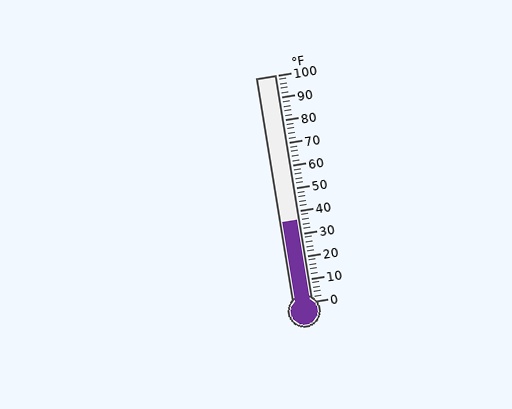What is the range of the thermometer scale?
The thermometer scale ranges from 0°F to 100°F.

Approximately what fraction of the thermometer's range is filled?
The thermometer is filled to approximately 35% of its range.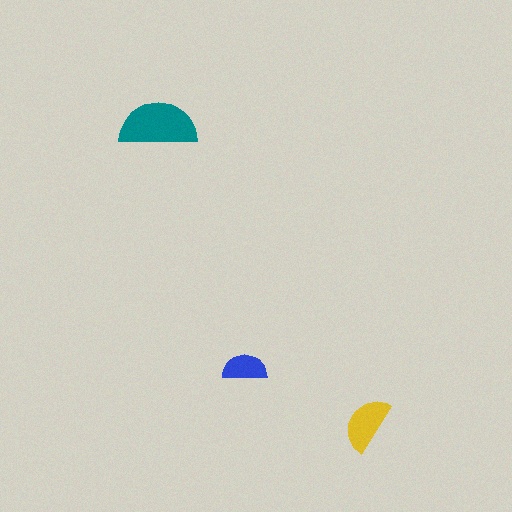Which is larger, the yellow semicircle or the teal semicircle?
The teal one.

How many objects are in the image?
There are 3 objects in the image.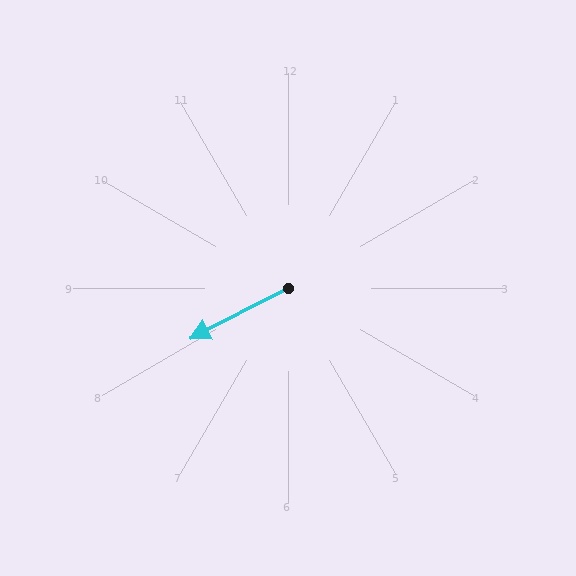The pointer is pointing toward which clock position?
Roughly 8 o'clock.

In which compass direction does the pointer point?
Southwest.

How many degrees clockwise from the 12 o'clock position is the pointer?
Approximately 243 degrees.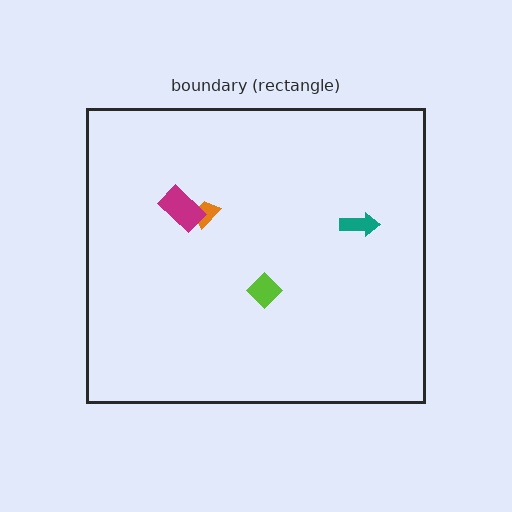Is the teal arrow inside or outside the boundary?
Inside.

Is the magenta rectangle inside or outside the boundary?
Inside.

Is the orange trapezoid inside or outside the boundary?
Inside.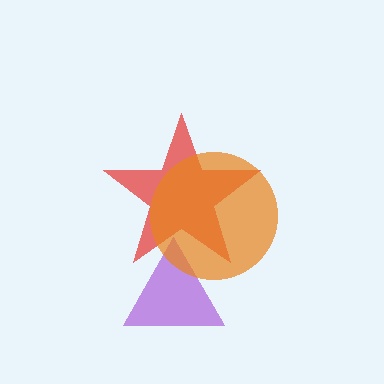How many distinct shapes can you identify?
There are 3 distinct shapes: a red star, a purple triangle, an orange circle.